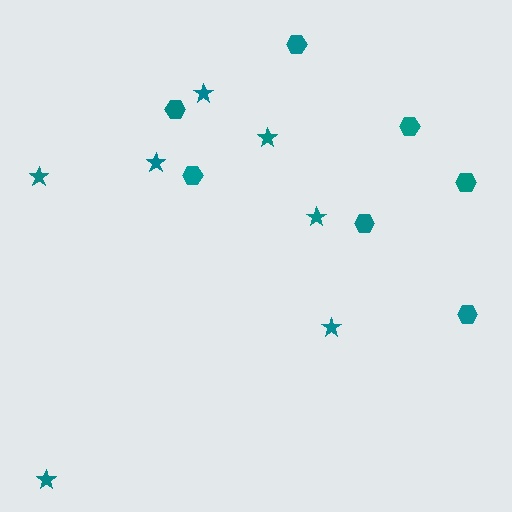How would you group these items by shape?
There are 2 groups: one group of stars (7) and one group of hexagons (7).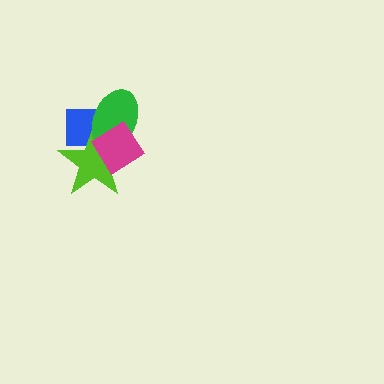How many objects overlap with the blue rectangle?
3 objects overlap with the blue rectangle.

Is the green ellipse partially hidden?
Yes, it is partially covered by another shape.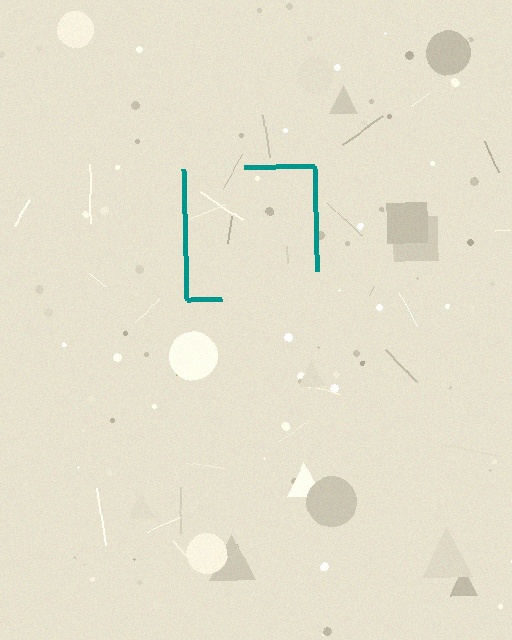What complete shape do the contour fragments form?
The contour fragments form a square.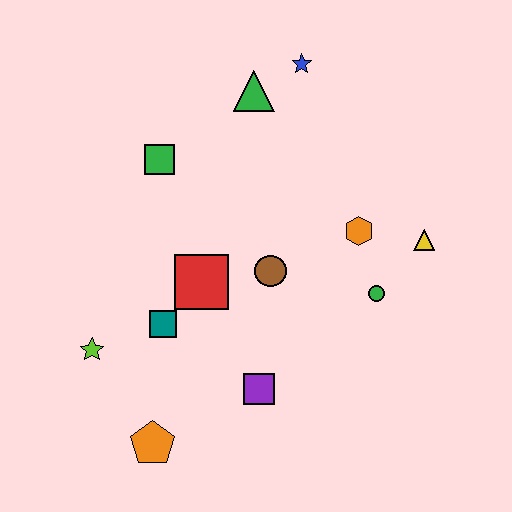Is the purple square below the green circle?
Yes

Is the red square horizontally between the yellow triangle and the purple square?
No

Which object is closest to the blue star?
The green triangle is closest to the blue star.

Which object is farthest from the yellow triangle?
The lime star is farthest from the yellow triangle.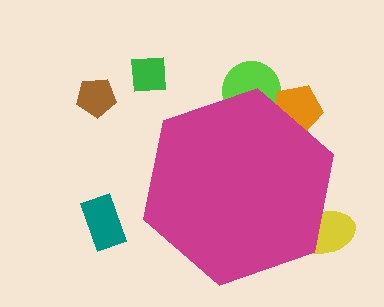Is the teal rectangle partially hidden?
No, the teal rectangle is fully visible.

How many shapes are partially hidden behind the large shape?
3 shapes are partially hidden.